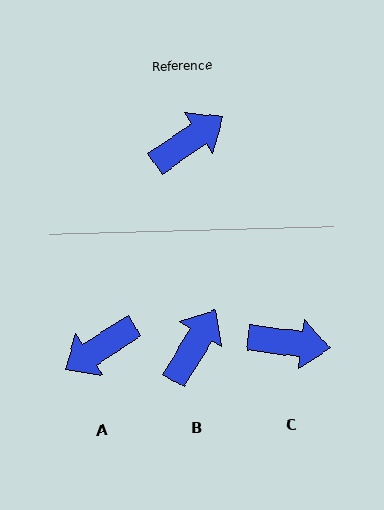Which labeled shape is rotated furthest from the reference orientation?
A, about 178 degrees away.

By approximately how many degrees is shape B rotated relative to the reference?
Approximately 25 degrees counter-clockwise.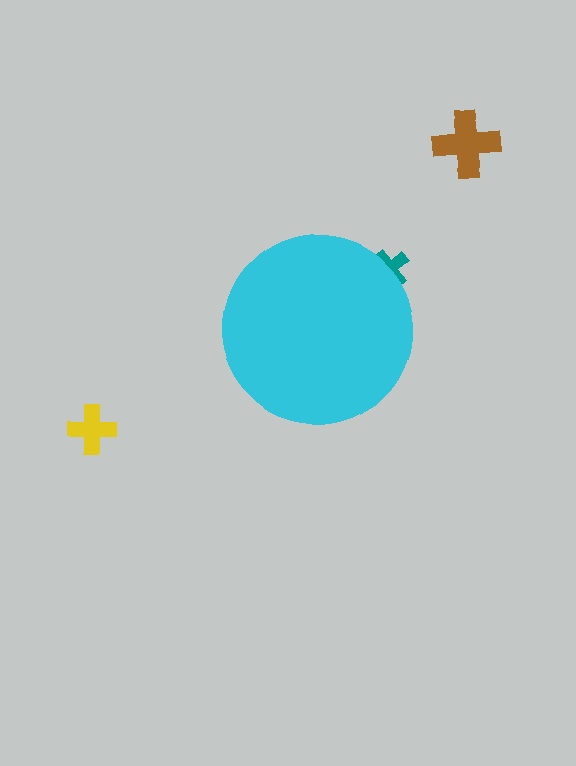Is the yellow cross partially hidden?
No, the yellow cross is fully visible.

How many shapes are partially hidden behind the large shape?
1 shape is partially hidden.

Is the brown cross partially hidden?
No, the brown cross is fully visible.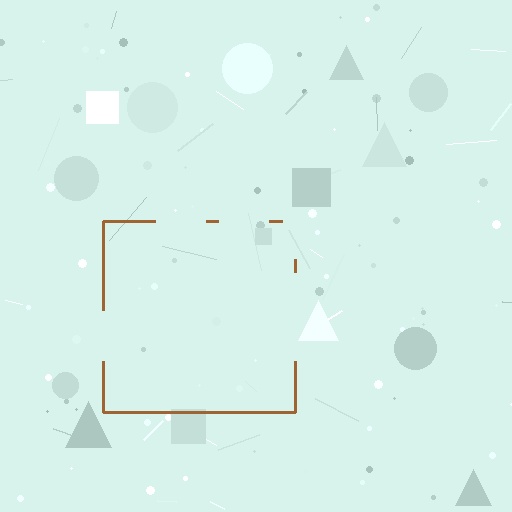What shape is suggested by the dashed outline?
The dashed outline suggests a square.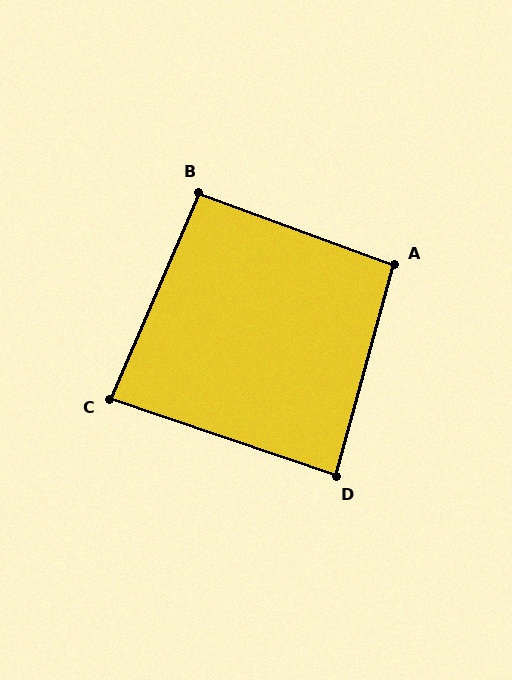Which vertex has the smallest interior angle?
C, at approximately 86 degrees.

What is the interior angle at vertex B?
Approximately 93 degrees (approximately right).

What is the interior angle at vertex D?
Approximately 87 degrees (approximately right).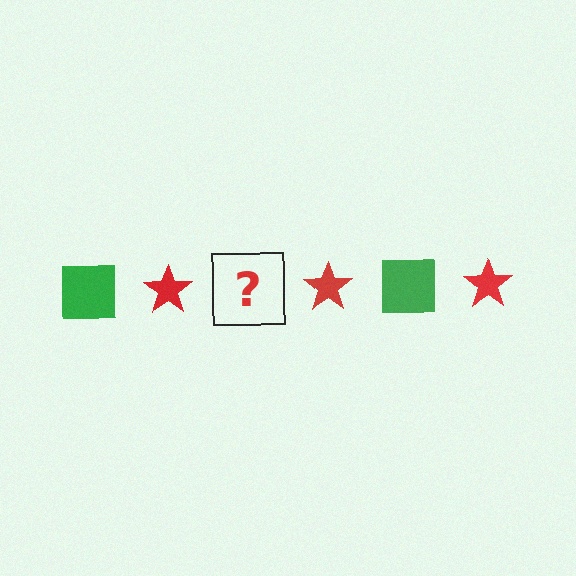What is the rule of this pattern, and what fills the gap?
The rule is that the pattern alternates between green square and red star. The gap should be filled with a green square.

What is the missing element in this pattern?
The missing element is a green square.